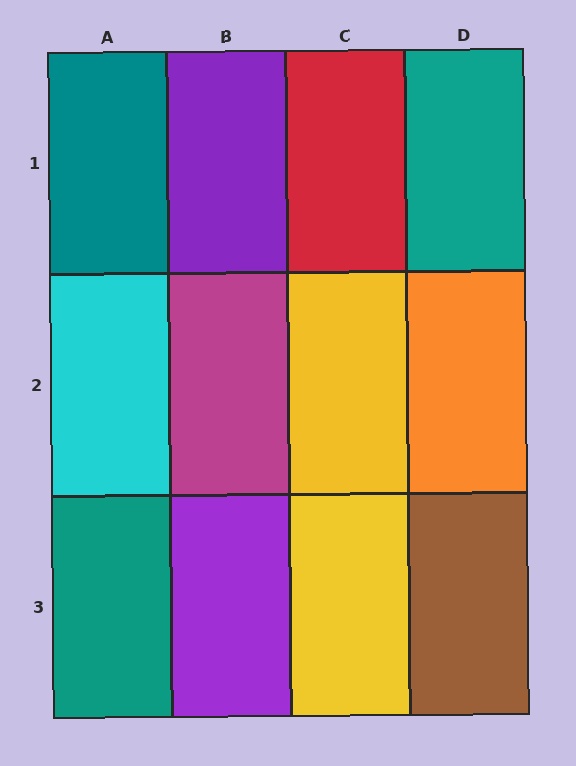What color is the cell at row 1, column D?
Teal.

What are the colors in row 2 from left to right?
Cyan, magenta, yellow, orange.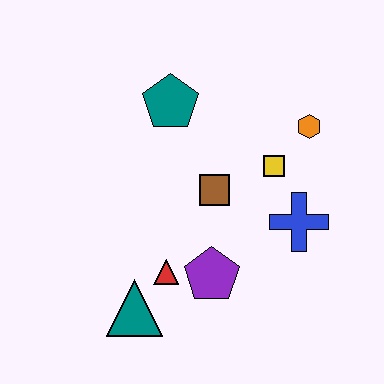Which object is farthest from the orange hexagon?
The teal triangle is farthest from the orange hexagon.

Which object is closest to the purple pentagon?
The red triangle is closest to the purple pentagon.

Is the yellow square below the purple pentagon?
No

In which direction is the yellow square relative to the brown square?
The yellow square is to the right of the brown square.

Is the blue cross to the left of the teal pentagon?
No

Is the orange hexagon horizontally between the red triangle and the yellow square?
No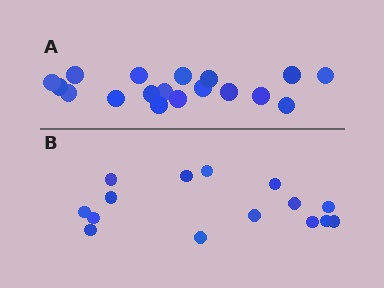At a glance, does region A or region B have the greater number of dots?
Region A (the top region) has more dots.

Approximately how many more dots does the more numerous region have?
Region A has just a few more — roughly 2 or 3 more dots than region B.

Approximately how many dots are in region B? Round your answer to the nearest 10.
About 20 dots. (The exact count is 15, which rounds to 20.)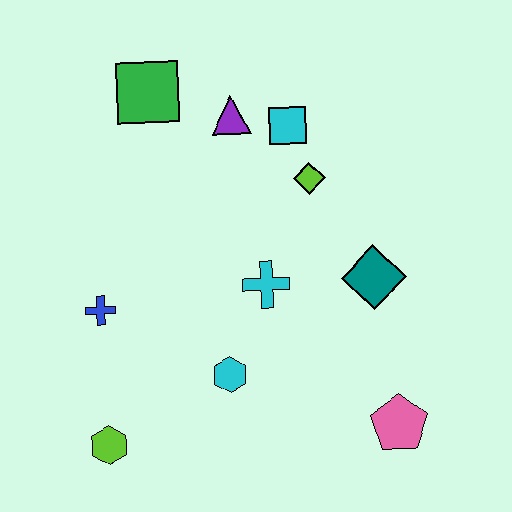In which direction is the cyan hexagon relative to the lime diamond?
The cyan hexagon is below the lime diamond.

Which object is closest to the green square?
The purple triangle is closest to the green square.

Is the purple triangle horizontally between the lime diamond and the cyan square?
No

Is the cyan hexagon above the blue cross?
No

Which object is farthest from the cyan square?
The lime hexagon is farthest from the cyan square.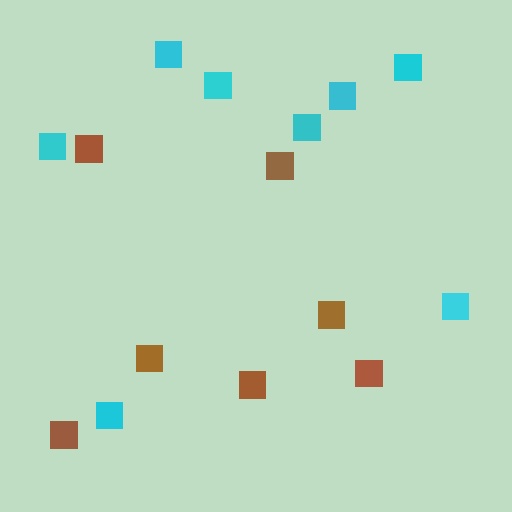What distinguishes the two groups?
There are 2 groups: one group of cyan squares (8) and one group of brown squares (7).